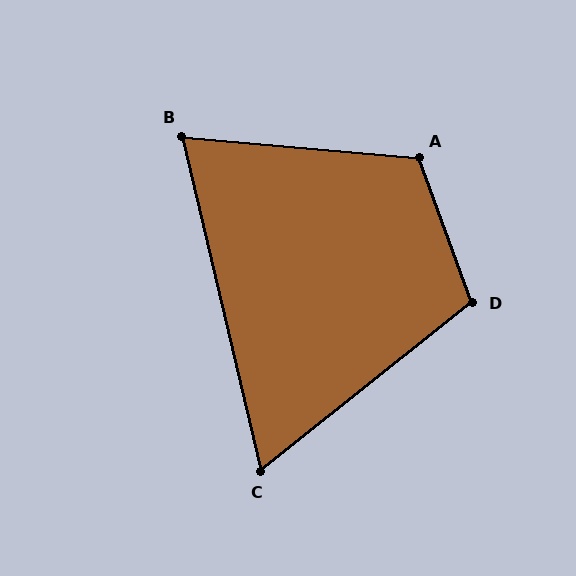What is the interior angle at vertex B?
Approximately 72 degrees (acute).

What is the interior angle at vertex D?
Approximately 108 degrees (obtuse).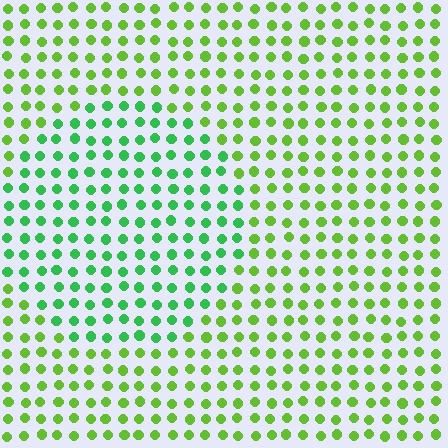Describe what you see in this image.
The image is filled with small lime elements in a uniform arrangement. A circle-shaped region is visible where the elements are tinted to a slightly different hue, forming a subtle color boundary.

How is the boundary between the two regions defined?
The boundary is defined purely by a slight shift in hue (about 35 degrees). Spacing, size, and orientation are identical on both sides.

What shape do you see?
I see a circle.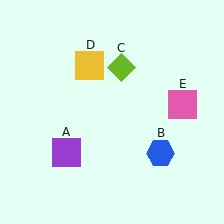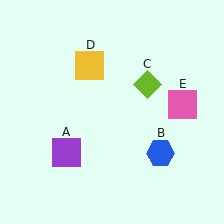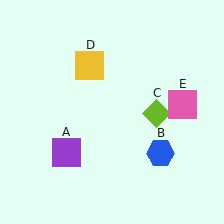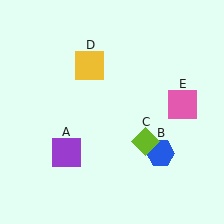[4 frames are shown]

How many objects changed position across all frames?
1 object changed position: lime diamond (object C).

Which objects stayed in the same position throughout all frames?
Purple square (object A) and blue hexagon (object B) and yellow square (object D) and pink square (object E) remained stationary.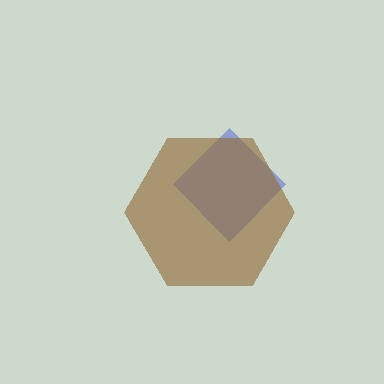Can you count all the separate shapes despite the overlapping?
Yes, there are 2 separate shapes.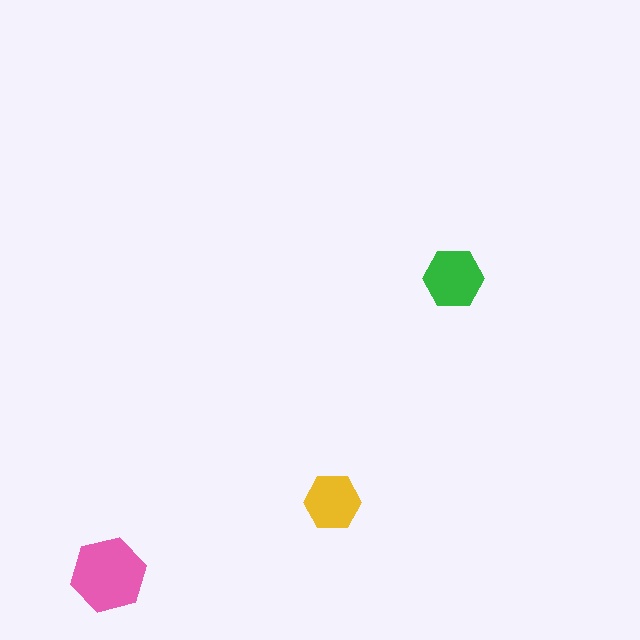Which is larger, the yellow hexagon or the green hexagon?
The green one.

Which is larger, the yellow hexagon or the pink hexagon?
The pink one.